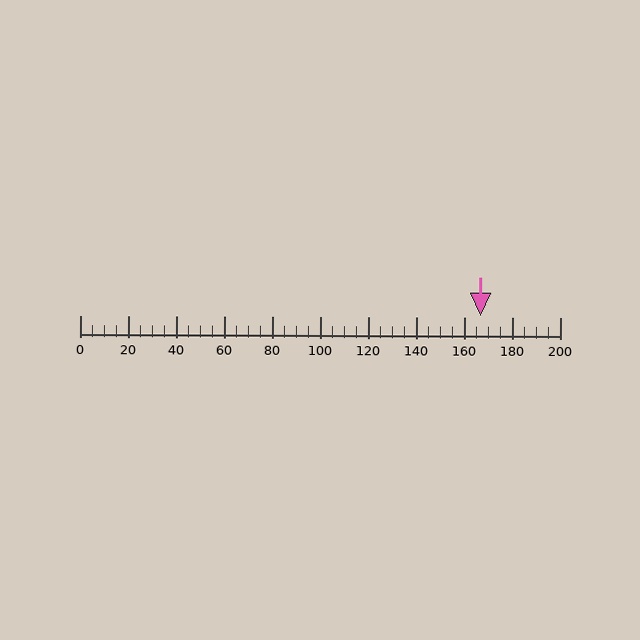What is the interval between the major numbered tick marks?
The major tick marks are spaced 20 units apart.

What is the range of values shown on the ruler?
The ruler shows values from 0 to 200.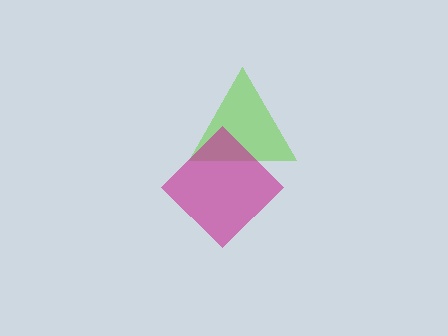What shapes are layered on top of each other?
The layered shapes are: a lime triangle, a magenta diamond.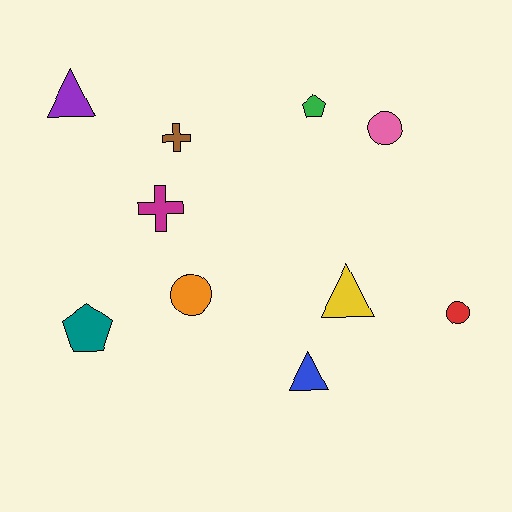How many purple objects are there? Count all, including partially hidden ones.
There is 1 purple object.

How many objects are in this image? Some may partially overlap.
There are 10 objects.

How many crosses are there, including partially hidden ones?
There are 2 crosses.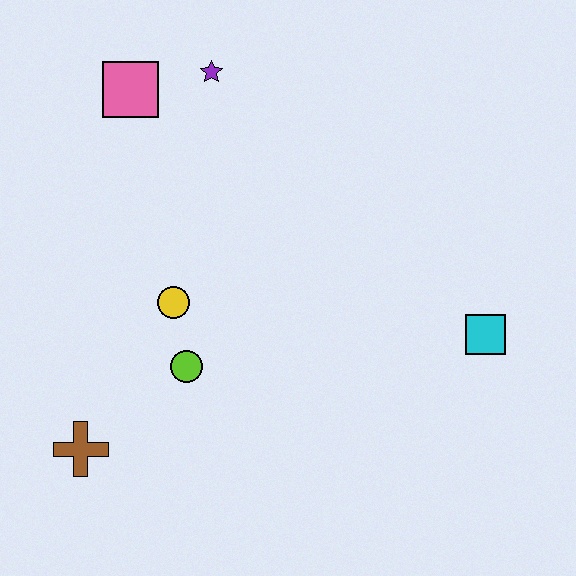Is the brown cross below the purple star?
Yes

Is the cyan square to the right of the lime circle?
Yes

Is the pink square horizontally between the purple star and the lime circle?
No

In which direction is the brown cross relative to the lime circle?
The brown cross is to the left of the lime circle.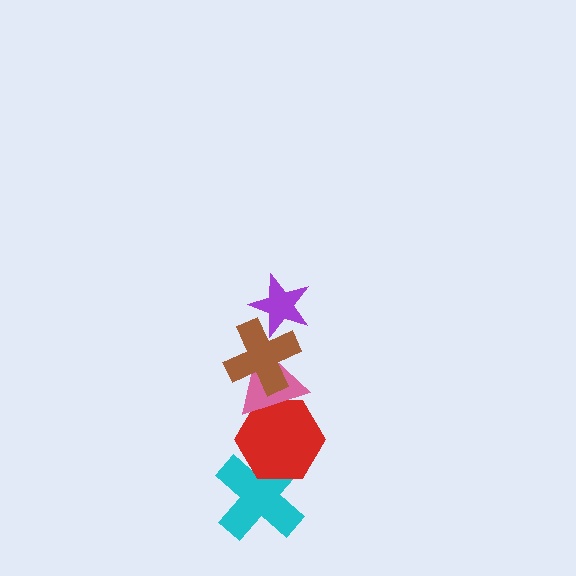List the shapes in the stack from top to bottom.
From top to bottom: the purple star, the brown cross, the pink triangle, the red hexagon, the cyan cross.